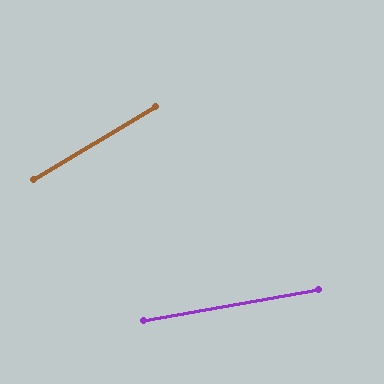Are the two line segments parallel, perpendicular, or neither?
Neither parallel nor perpendicular — they differ by about 21°.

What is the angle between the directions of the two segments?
Approximately 21 degrees.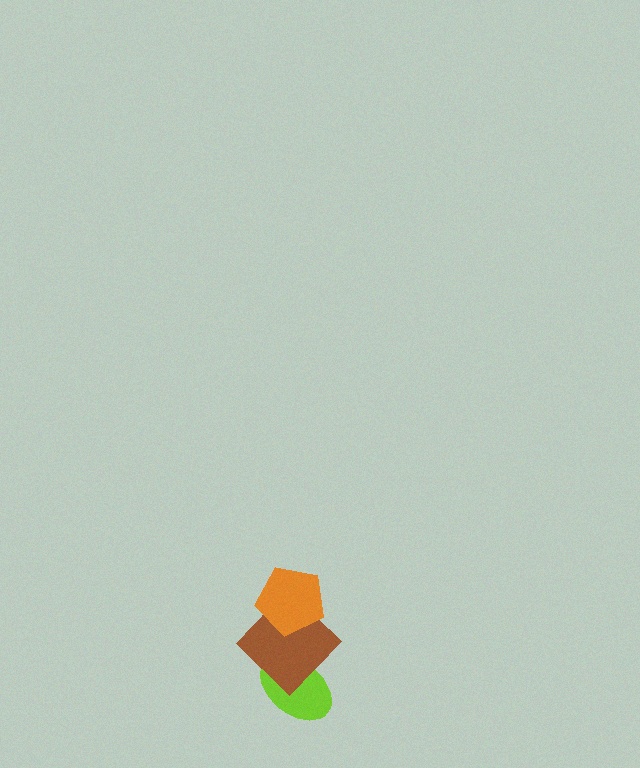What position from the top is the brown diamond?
The brown diamond is 2nd from the top.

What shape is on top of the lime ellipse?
The brown diamond is on top of the lime ellipse.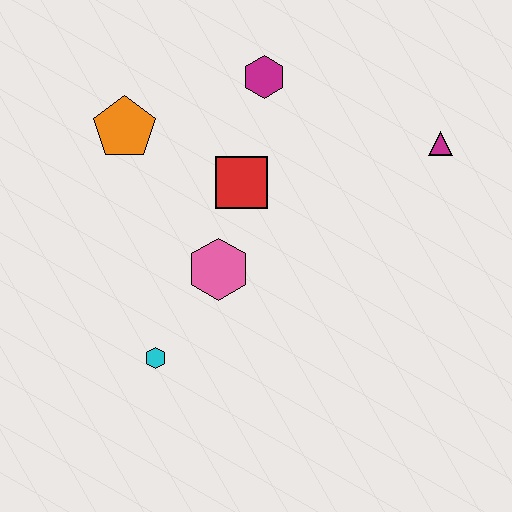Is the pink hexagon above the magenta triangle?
No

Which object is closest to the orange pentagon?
The red square is closest to the orange pentagon.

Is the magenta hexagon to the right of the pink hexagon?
Yes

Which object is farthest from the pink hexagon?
The magenta triangle is farthest from the pink hexagon.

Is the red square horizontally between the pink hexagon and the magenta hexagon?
Yes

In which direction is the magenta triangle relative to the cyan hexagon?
The magenta triangle is to the right of the cyan hexagon.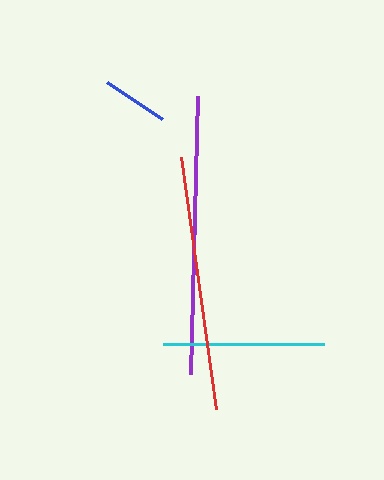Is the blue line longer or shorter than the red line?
The red line is longer than the blue line.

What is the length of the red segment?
The red segment is approximately 254 pixels long.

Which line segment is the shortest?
The blue line is the shortest at approximately 66 pixels.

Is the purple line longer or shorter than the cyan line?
The purple line is longer than the cyan line.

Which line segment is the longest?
The purple line is the longest at approximately 278 pixels.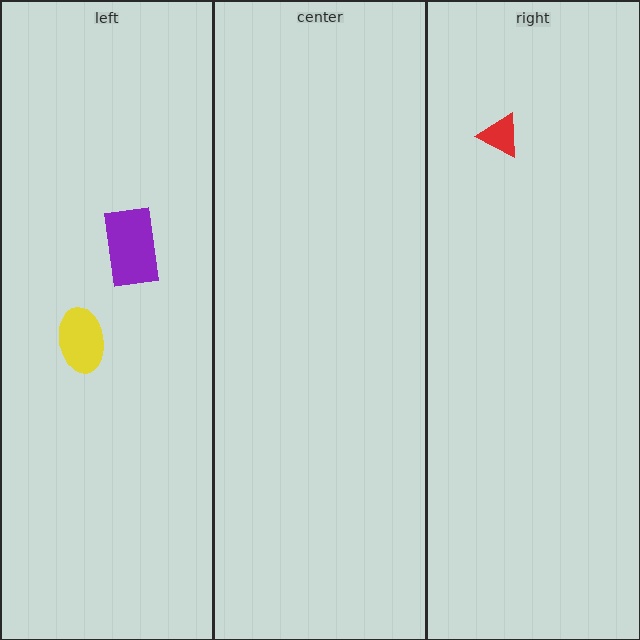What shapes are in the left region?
The yellow ellipse, the purple rectangle.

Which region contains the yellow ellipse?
The left region.